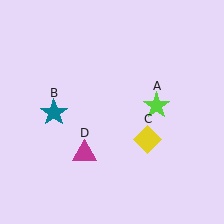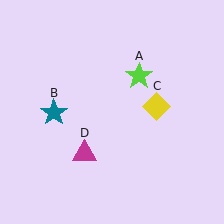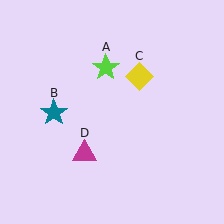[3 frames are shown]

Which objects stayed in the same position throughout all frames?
Teal star (object B) and magenta triangle (object D) remained stationary.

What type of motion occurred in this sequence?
The lime star (object A), yellow diamond (object C) rotated counterclockwise around the center of the scene.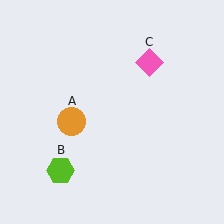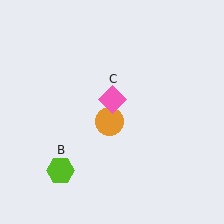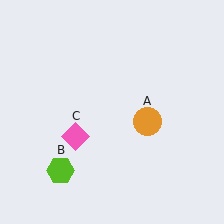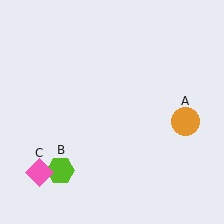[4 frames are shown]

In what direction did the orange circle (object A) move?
The orange circle (object A) moved right.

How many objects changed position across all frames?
2 objects changed position: orange circle (object A), pink diamond (object C).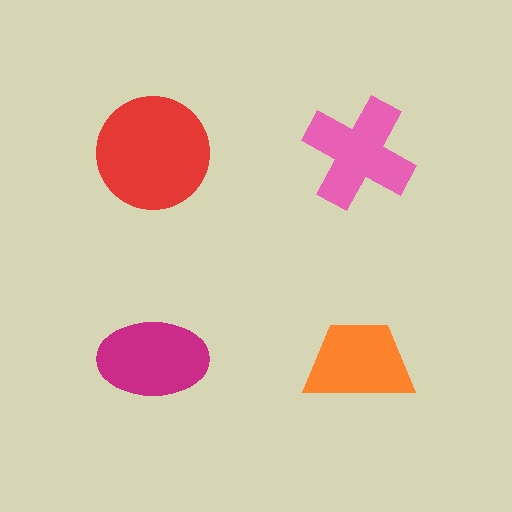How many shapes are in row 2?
2 shapes.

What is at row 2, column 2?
An orange trapezoid.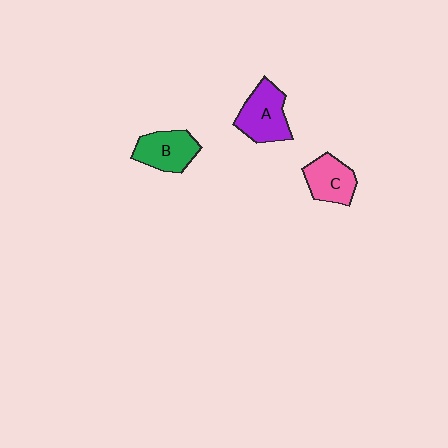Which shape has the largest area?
Shape A (purple).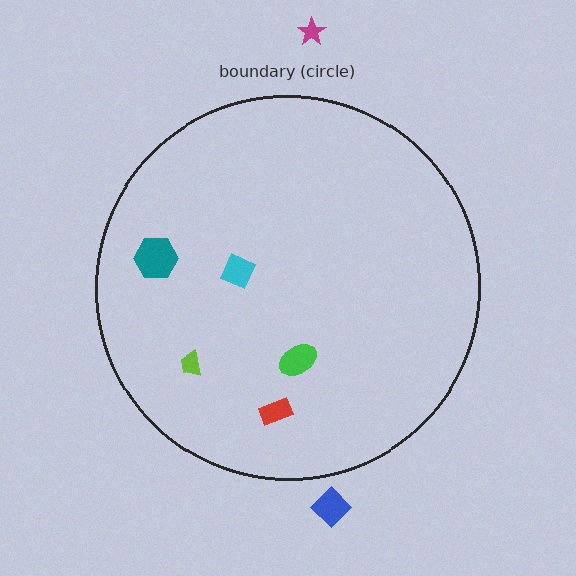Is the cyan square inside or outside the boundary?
Inside.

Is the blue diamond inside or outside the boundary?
Outside.